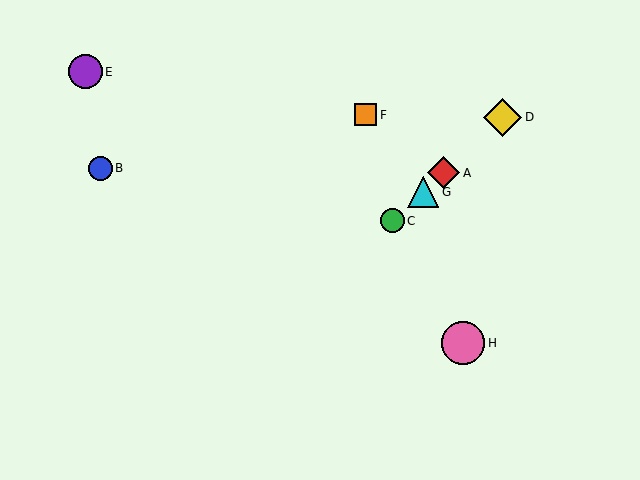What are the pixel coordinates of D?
Object D is at (503, 117).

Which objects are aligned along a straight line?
Objects A, C, D, G are aligned along a straight line.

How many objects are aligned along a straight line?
4 objects (A, C, D, G) are aligned along a straight line.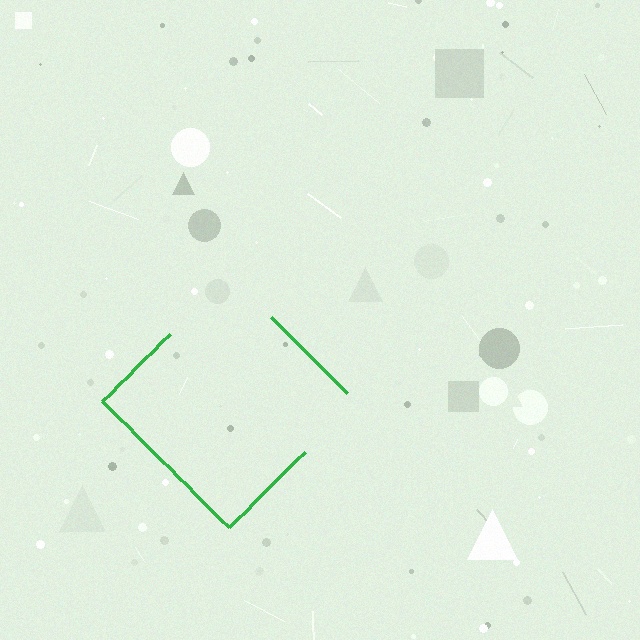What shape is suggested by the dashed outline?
The dashed outline suggests a diamond.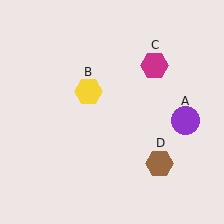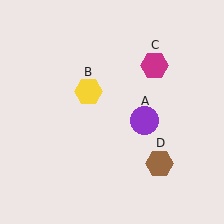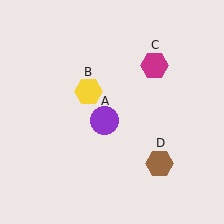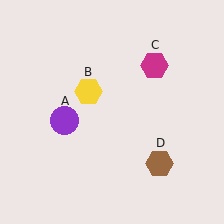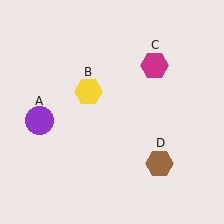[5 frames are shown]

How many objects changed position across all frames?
1 object changed position: purple circle (object A).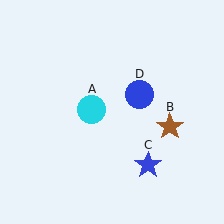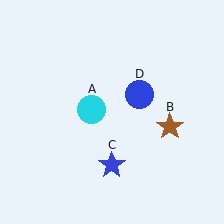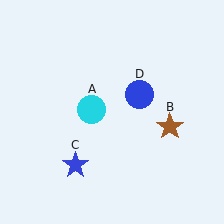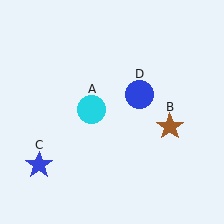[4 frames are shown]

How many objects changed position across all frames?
1 object changed position: blue star (object C).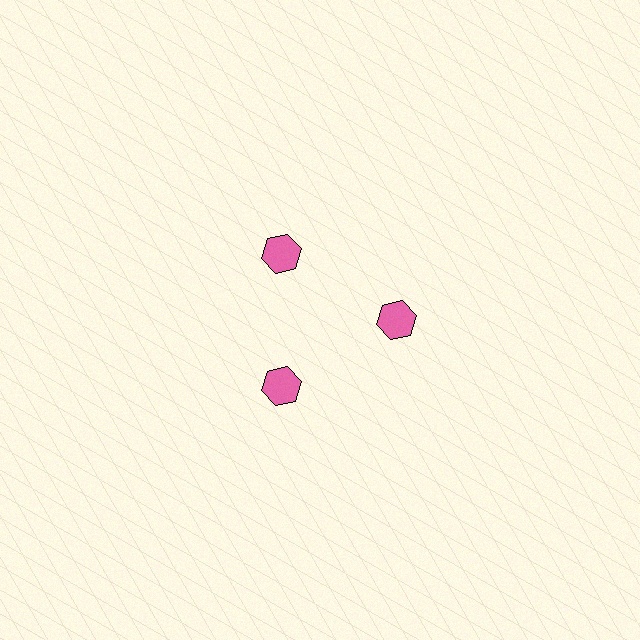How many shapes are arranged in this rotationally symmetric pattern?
There are 3 shapes, arranged in 3 groups of 1.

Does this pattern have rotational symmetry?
Yes, this pattern has 3-fold rotational symmetry. It looks the same after rotating 120 degrees around the center.